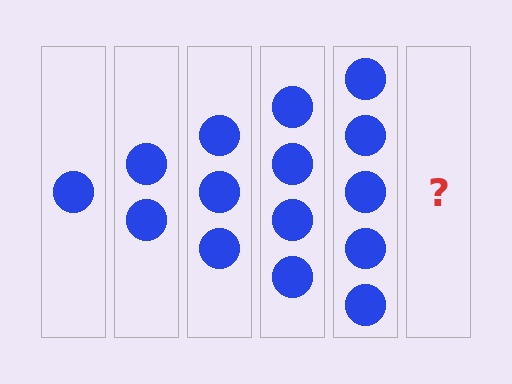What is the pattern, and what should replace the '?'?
The pattern is that each step adds one more circle. The '?' should be 6 circles.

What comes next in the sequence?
The next element should be 6 circles.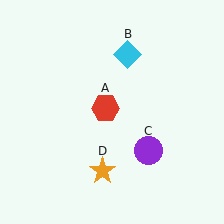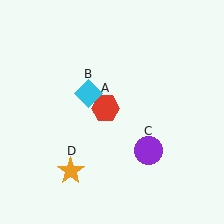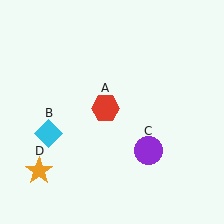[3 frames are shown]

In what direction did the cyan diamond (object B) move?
The cyan diamond (object B) moved down and to the left.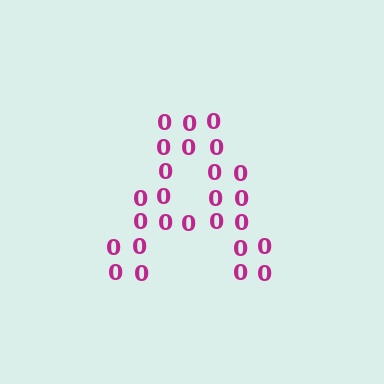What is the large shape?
The large shape is the letter A.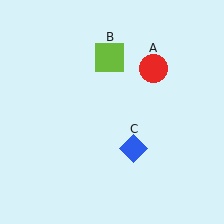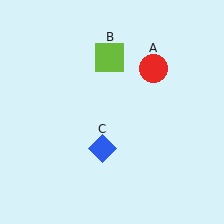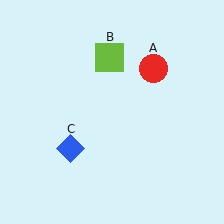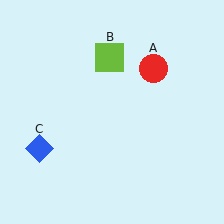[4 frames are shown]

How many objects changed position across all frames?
1 object changed position: blue diamond (object C).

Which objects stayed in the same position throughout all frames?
Red circle (object A) and lime square (object B) remained stationary.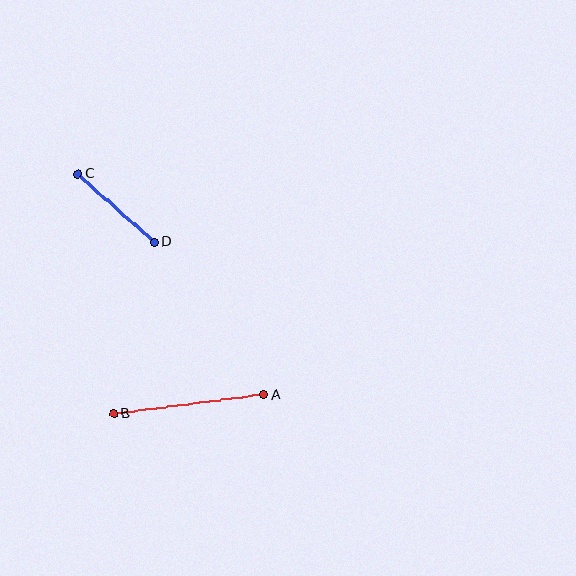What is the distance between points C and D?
The distance is approximately 103 pixels.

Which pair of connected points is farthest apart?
Points A and B are farthest apart.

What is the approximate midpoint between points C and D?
The midpoint is at approximately (116, 208) pixels.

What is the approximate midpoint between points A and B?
The midpoint is at approximately (189, 404) pixels.